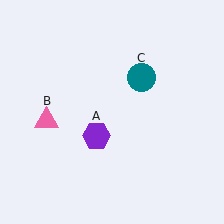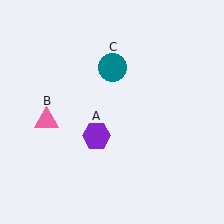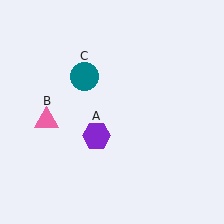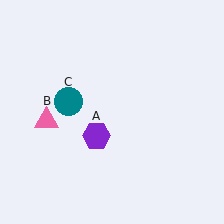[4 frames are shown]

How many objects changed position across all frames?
1 object changed position: teal circle (object C).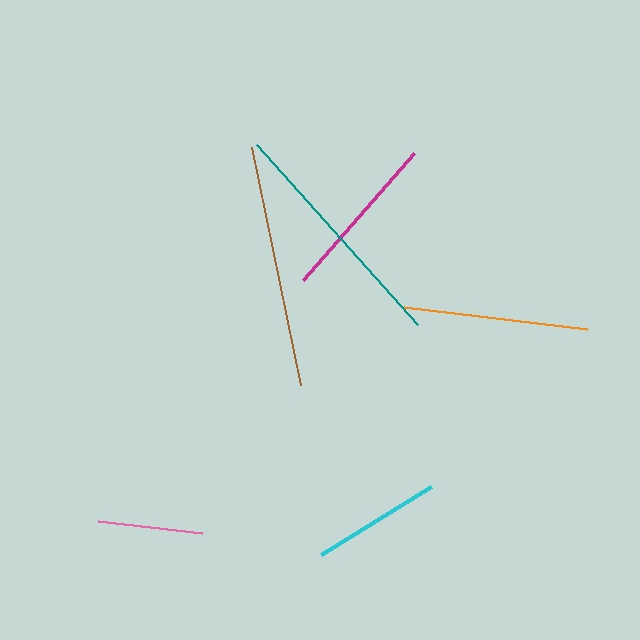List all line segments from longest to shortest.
From longest to shortest: brown, teal, orange, magenta, cyan, pink.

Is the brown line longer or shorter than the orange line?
The brown line is longer than the orange line.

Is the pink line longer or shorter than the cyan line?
The cyan line is longer than the pink line.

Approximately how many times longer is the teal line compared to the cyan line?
The teal line is approximately 1.9 times the length of the cyan line.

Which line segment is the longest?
The brown line is the longest at approximately 243 pixels.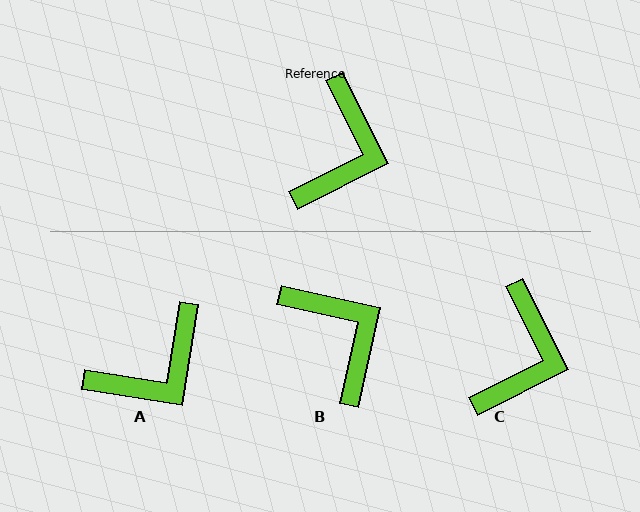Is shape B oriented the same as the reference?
No, it is off by about 51 degrees.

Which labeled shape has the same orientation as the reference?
C.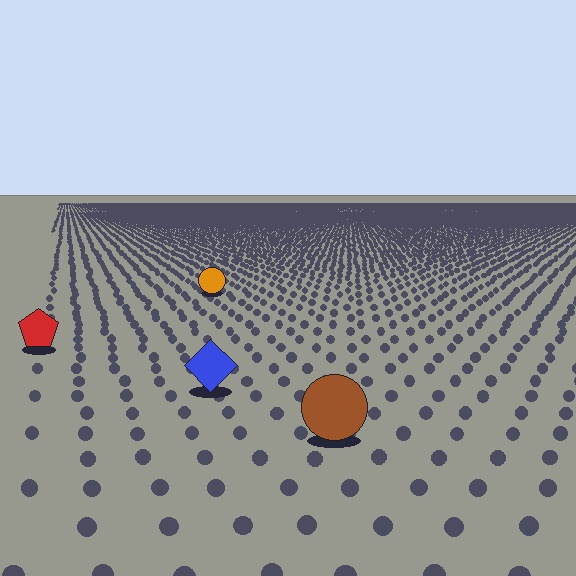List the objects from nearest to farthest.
From nearest to farthest: the brown circle, the blue diamond, the red pentagon, the orange circle.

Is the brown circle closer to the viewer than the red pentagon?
Yes. The brown circle is closer — you can tell from the texture gradient: the ground texture is coarser near it.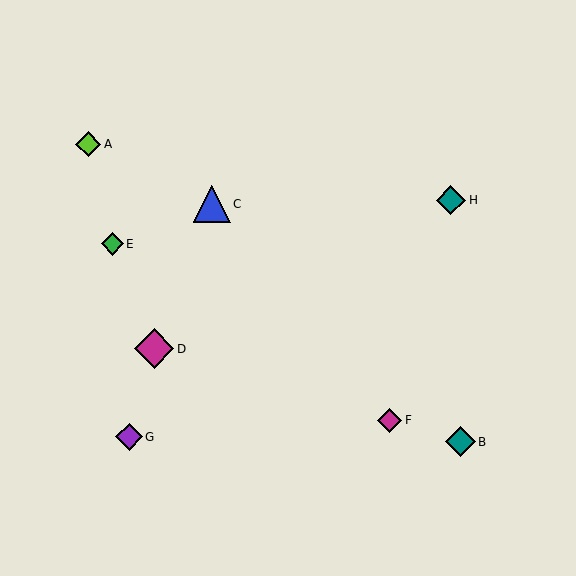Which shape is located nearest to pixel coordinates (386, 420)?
The magenta diamond (labeled F) at (390, 420) is nearest to that location.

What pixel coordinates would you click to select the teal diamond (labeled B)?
Click at (461, 442) to select the teal diamond B.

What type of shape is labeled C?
Shape C is a blue triangle.